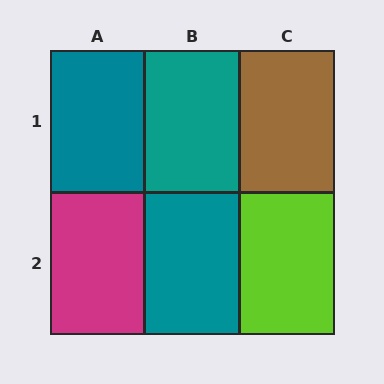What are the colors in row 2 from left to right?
Magenta, teal, lime.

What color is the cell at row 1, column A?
Teal.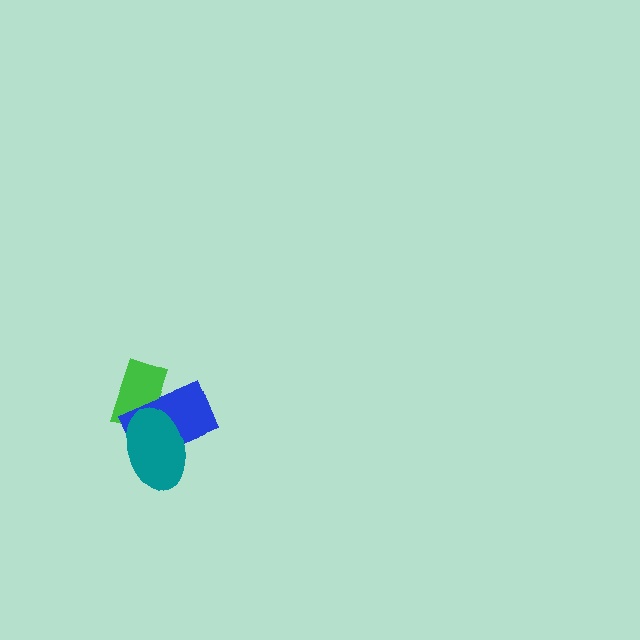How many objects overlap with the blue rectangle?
2 objects overlap with the blue rectangle.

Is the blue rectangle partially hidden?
Yes, it is partially covered by another shape.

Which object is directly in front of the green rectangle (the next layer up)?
The blue rectangle is directly in front of the green rectangle.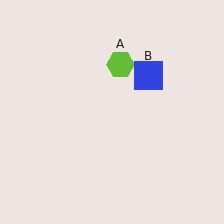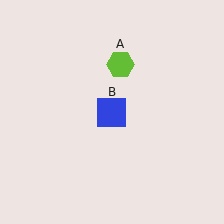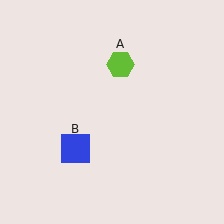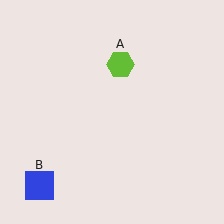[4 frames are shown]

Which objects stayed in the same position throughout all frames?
Lime hexagon (object A) remained stationary.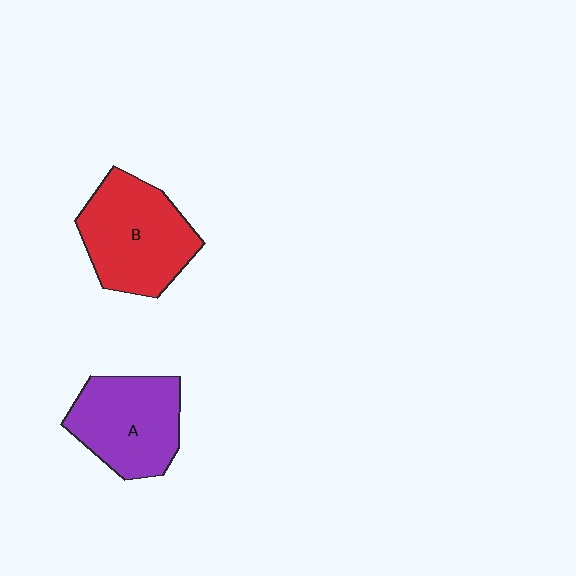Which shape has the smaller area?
Shape A (purple).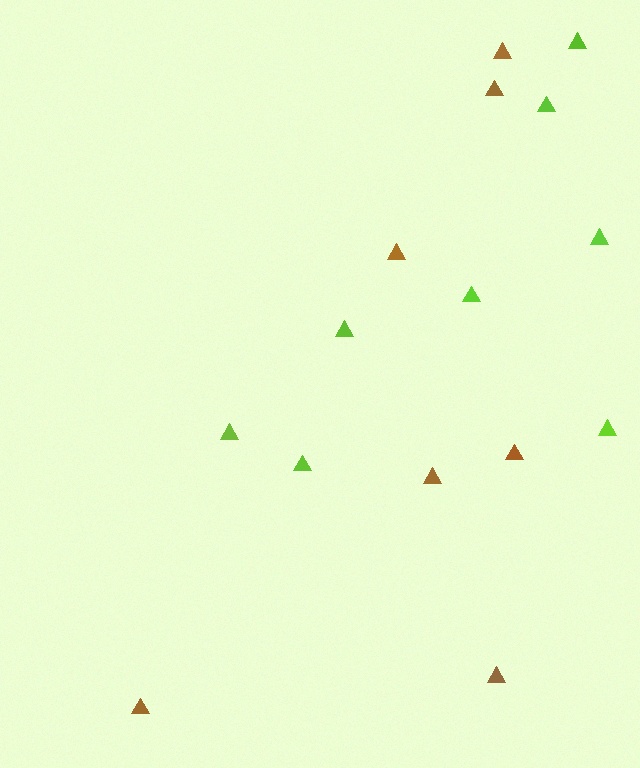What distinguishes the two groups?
There are 2 groups: one group of lime triangles (8) and one group of brown triangles (7).